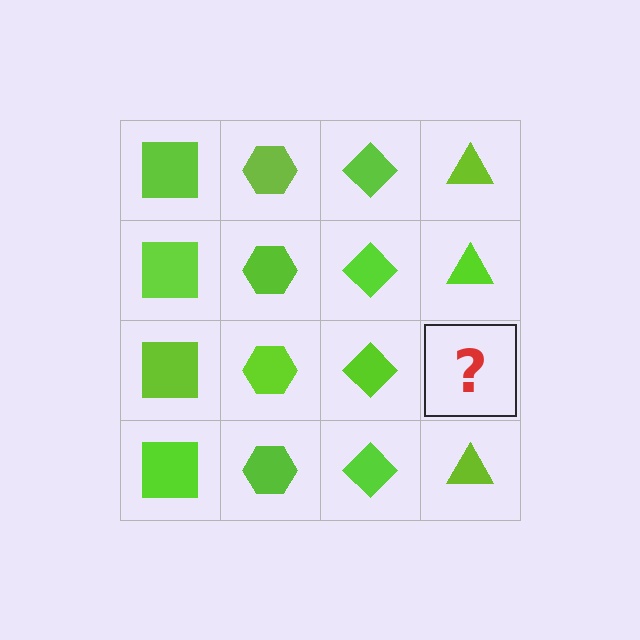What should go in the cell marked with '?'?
The missing cell should contain a lime triangle.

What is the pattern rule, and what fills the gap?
The rule is that each column has a consistent shape. The gap should be filled with a lime triangle.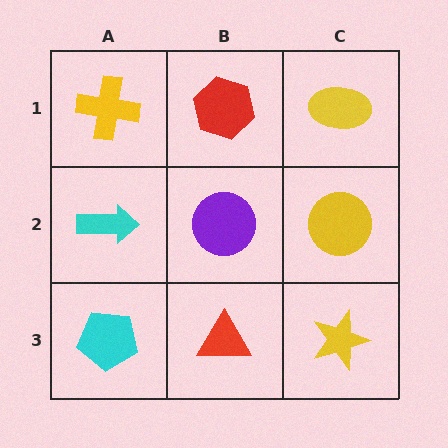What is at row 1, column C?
A yellow ellipse.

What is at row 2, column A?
A cyan arrow.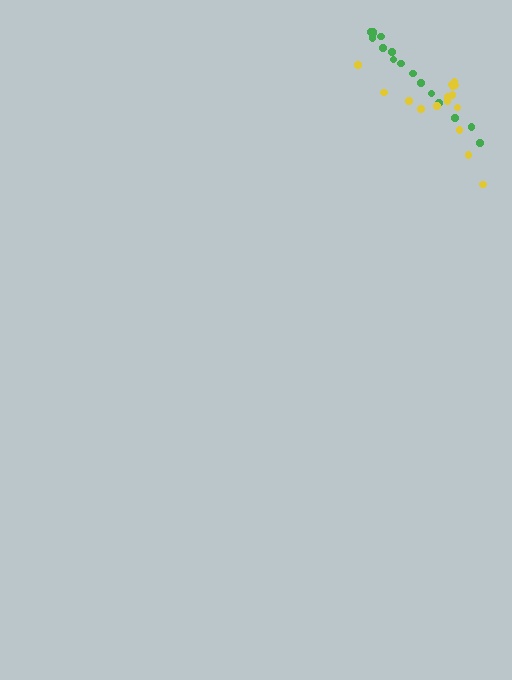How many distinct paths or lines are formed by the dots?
There are 2 distinct paths.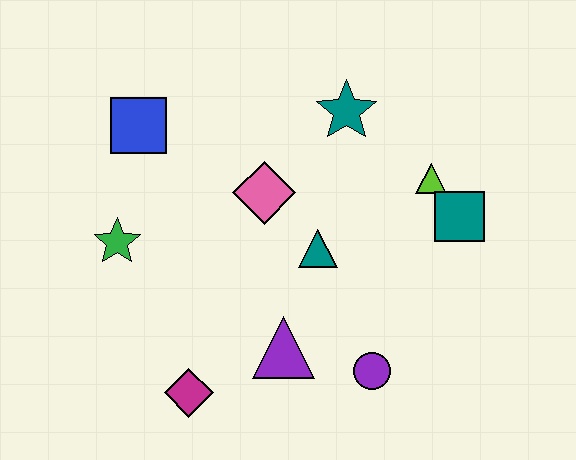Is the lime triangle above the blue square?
No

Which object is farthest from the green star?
The teal square is farthest from the green star.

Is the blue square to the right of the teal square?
No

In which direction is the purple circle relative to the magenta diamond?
The purple circle is to the right of the magenta diamond.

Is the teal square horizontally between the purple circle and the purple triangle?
No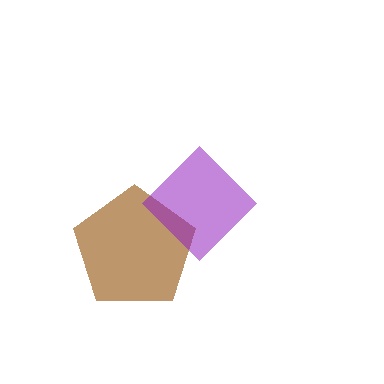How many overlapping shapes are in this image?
There are 2 overlapping shapes in the image.